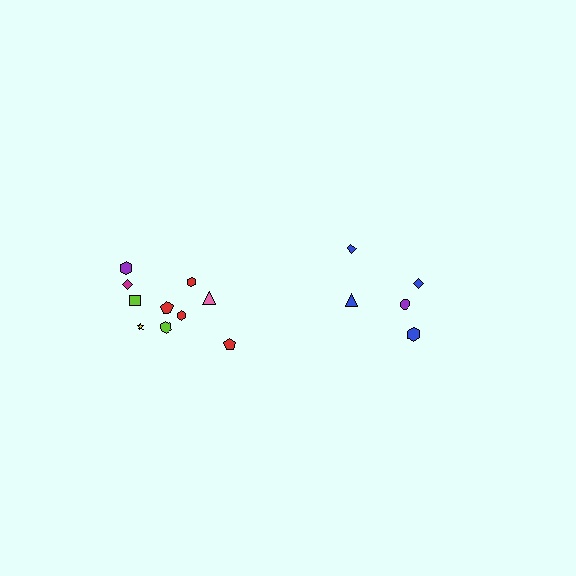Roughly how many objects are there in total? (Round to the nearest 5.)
Roughly 15 objects in total.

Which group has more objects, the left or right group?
The left group.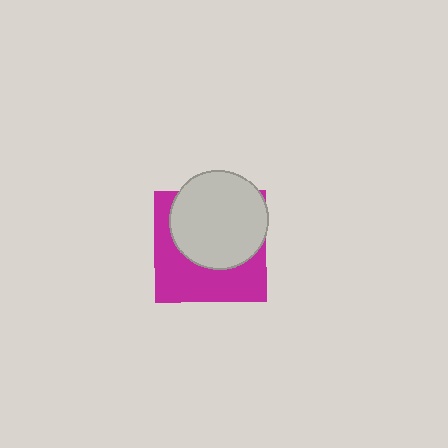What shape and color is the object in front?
The object in front is a light gray circle.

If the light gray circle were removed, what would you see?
You would see the complete magenta square.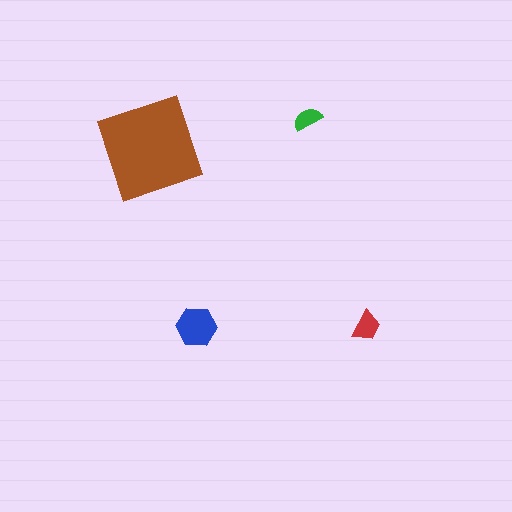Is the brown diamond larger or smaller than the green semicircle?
Larger.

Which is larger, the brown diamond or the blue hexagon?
The brown diamond.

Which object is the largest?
The brown diamond.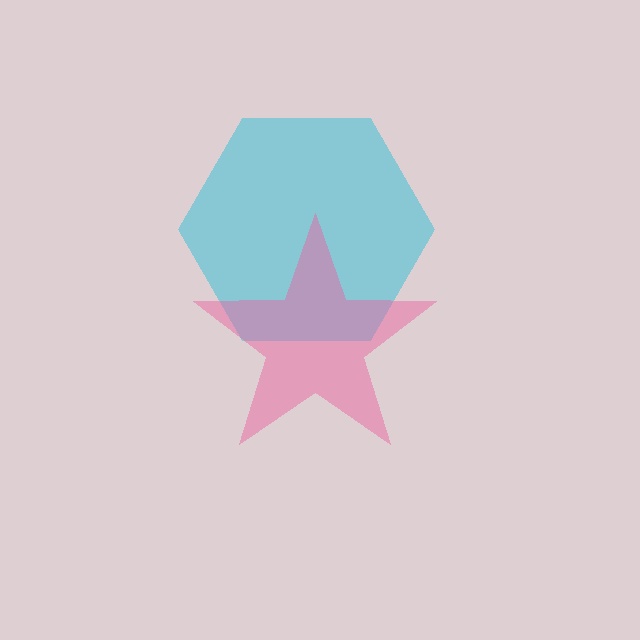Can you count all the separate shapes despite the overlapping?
Yes, there are 2 separate shapes.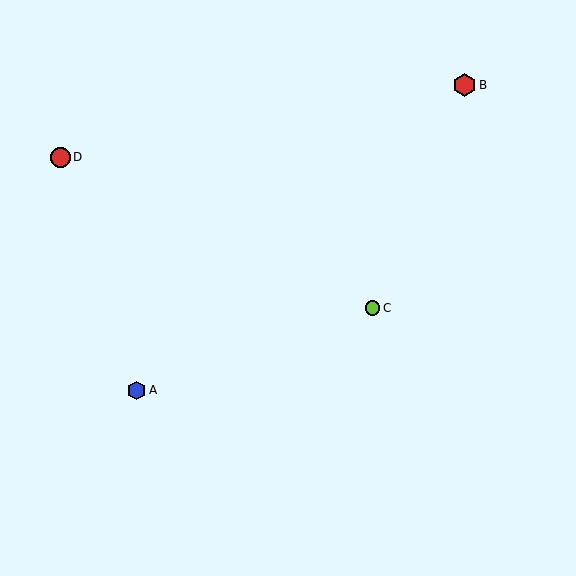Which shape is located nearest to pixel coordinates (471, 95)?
The red hexagon (labeled B) at (464, 85) is nearest to that location.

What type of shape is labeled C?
Shape C is a lime circle.